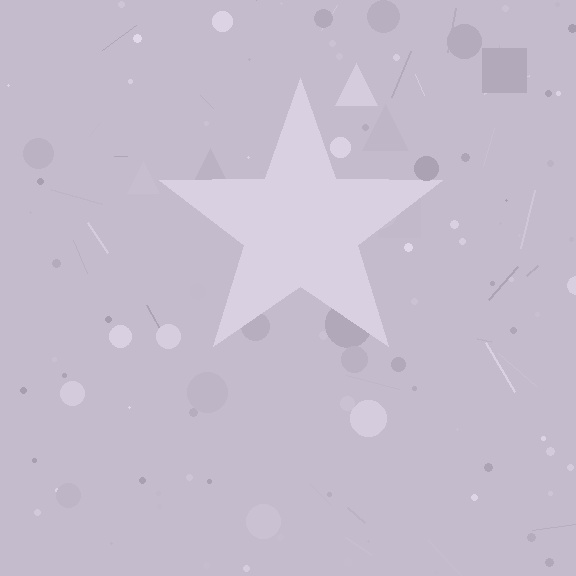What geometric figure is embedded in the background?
A star is embedded in the background.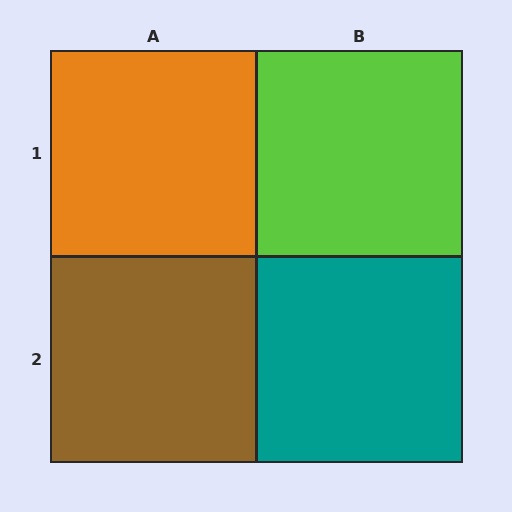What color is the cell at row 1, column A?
Orange.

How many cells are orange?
1 cell is orange.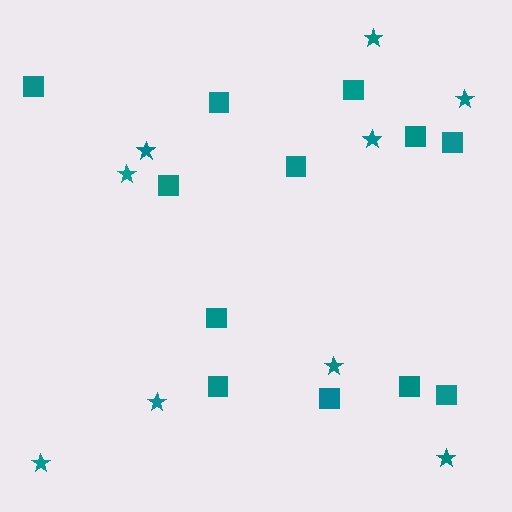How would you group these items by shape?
There are 2 groups: one group of squares (12) and one group of stars (9).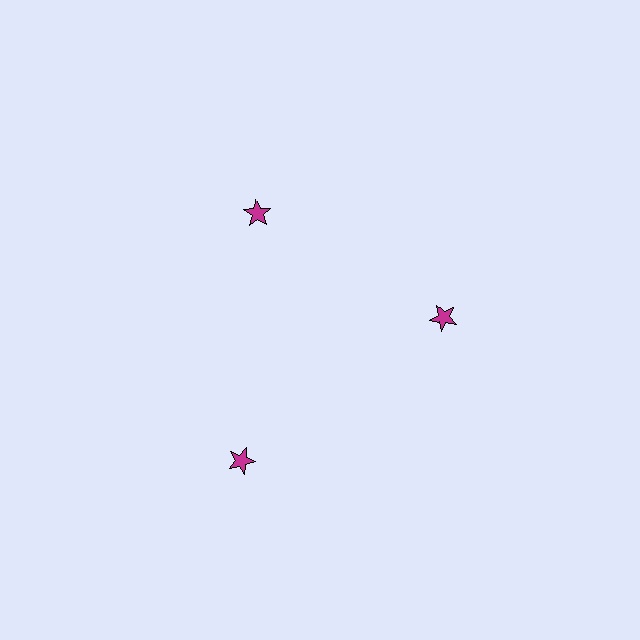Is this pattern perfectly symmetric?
No. The 3 magenta stars are arranged in a ring, but one element near the 7 o'clock position is pushed outward from the center, breaking the 3-fold rotational symmetry.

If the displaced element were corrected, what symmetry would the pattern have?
It would have 3-fold rotational symmetry — the pattern would map onto itself every 120 degrees.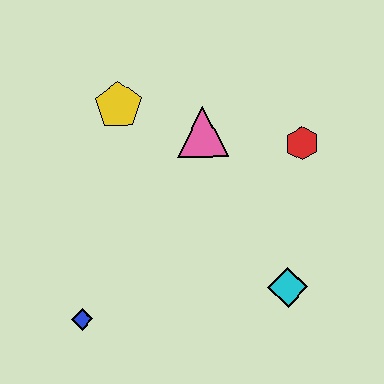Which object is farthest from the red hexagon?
The blue diamond is farthest from the red hexagon.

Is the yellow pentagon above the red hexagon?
Yes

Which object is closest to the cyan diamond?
The red hexagon is closest to the cyan diamond.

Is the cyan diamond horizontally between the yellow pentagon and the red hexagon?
Yes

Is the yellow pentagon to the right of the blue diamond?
Yes